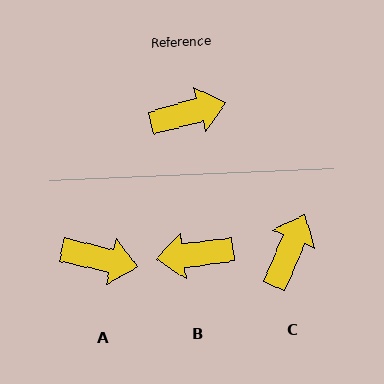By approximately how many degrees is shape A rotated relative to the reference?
Approximately 29 degrees clockwise.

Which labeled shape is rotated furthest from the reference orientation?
B, about 171 degrees away.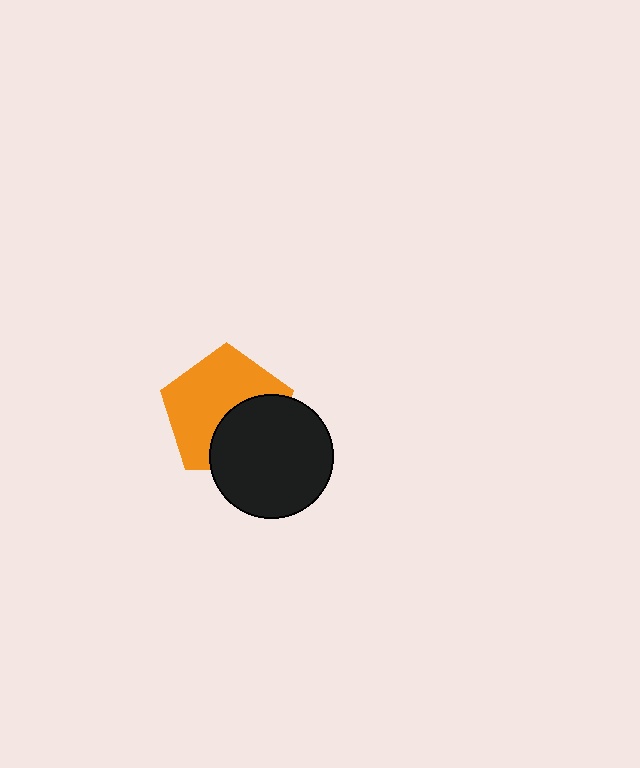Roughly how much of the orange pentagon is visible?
About half of it is visible (roughly 61%).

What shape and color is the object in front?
The object in front is a black circle.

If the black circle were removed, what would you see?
You would see the complete orange pentagon.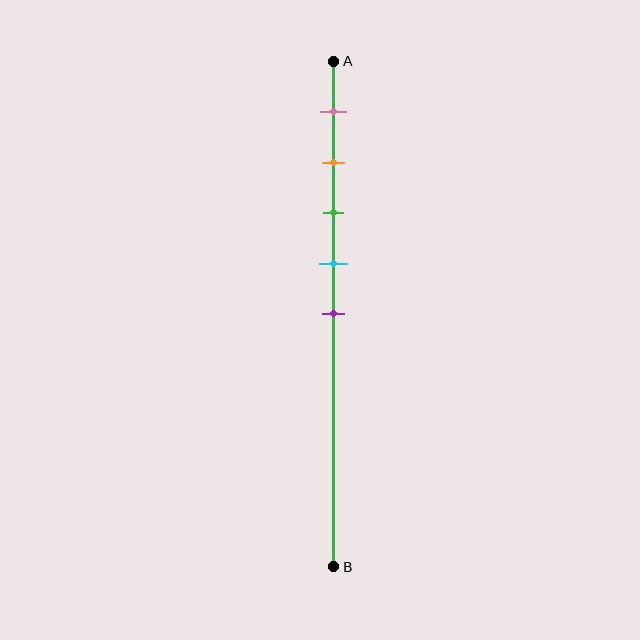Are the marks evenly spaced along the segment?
Yes, the marks are approximately evenly spaced.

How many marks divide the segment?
There are 5 marks dividing the segment.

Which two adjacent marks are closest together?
The orange and green marks are the closest adjacent pair.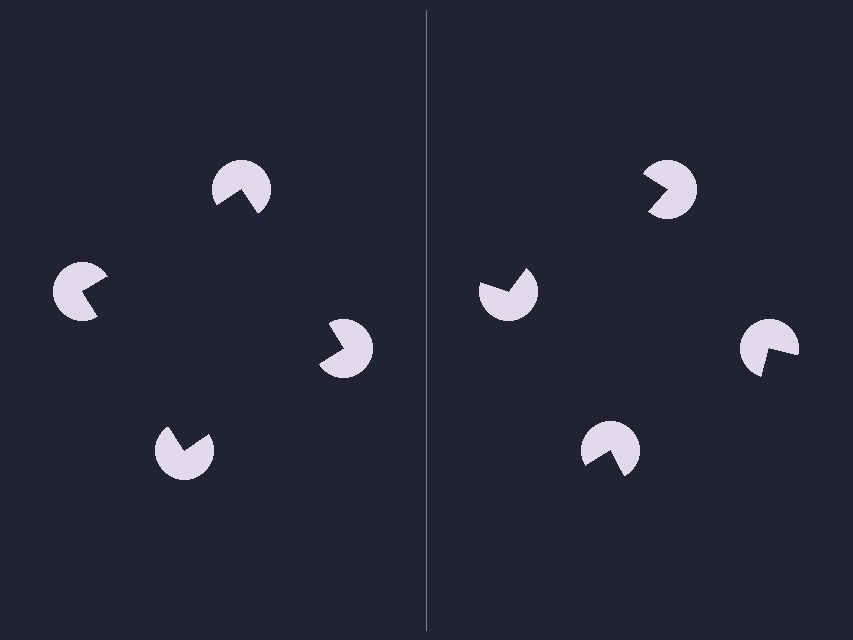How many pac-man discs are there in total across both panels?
8 — 4 on each side.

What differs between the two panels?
The pac-man discs are positioned identically on both sides; only the wedge orientations differ. On the left they align to a square; on the right they are misaligned.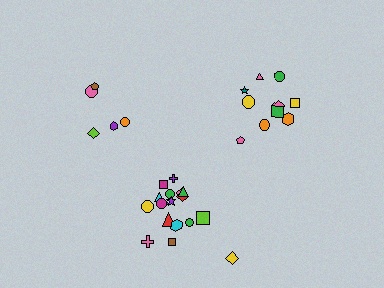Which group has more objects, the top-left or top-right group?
The top-right group.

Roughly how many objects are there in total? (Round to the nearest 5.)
Roughly 35 objects in total.